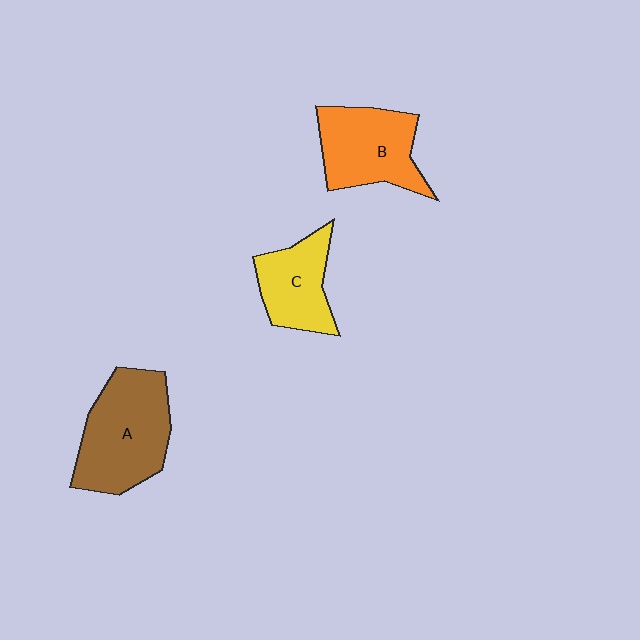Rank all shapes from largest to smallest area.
From largest to smallest: A (brown), B (orange), C (yellow).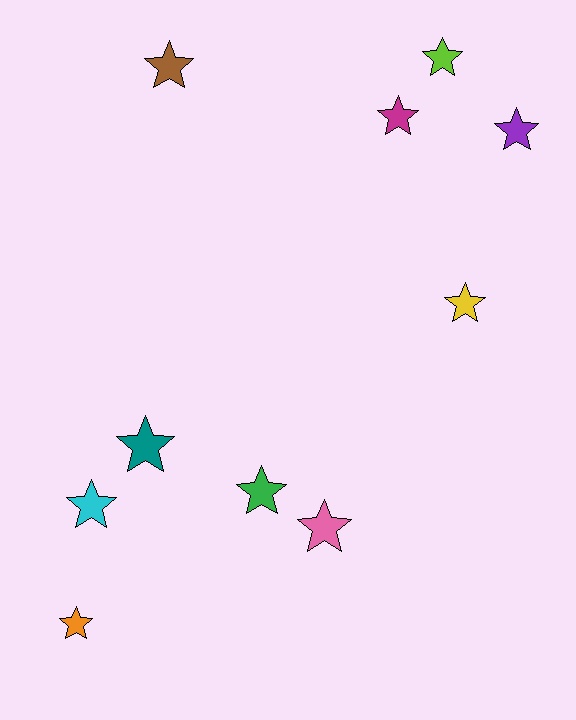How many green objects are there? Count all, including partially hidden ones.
There is 1 green object.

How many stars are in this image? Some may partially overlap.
There are 10 stars.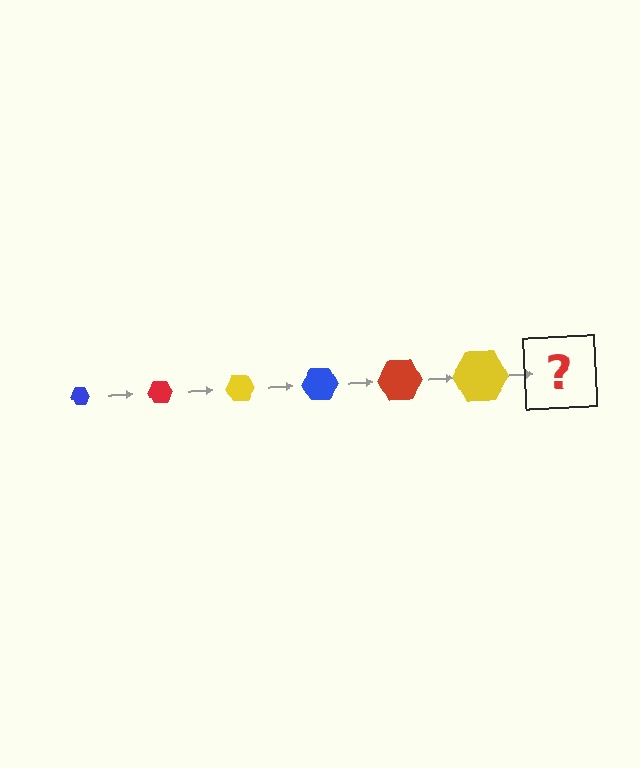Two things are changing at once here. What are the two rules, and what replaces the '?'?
The two rules are that the hexagon grows larger each step and the color cycles through blue, red, and yellow. The '?' should be a blue hexagon, larger than the previous one.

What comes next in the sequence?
The next element should be a blue hexagon, larger than the previous one.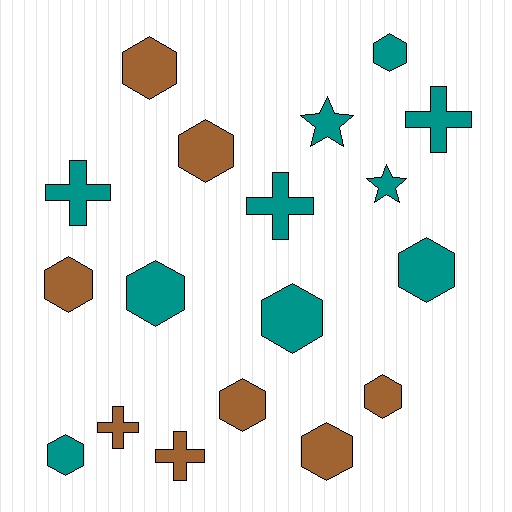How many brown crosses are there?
There are 2 brown crosses.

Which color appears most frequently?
Teal, with 10 objects.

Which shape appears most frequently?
Hexagon, with 11 objects.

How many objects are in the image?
There are 18 objects.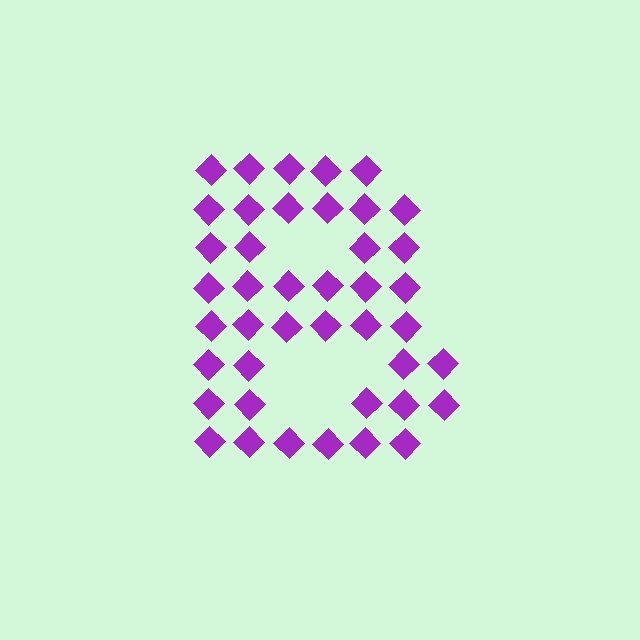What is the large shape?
The large shape is the letter B.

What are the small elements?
The small elements are diamonds.